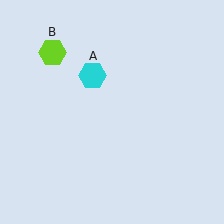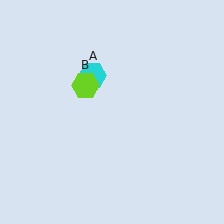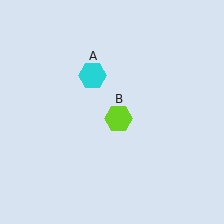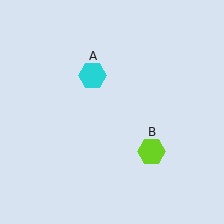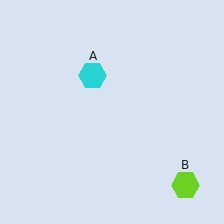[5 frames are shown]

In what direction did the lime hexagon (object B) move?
The lime hexagon (object B) moved down and to the right.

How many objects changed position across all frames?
1 object changed position: lime hexagon (object B).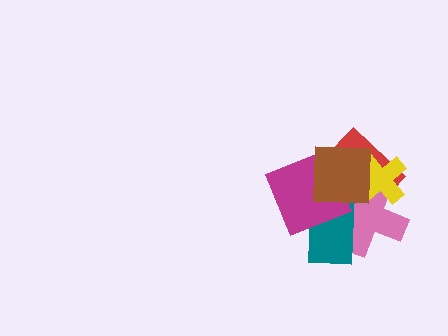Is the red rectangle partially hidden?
Yes, it is partially covered by another shape.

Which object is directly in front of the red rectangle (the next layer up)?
The pink cross is directly in front of the red rectangle.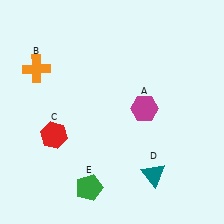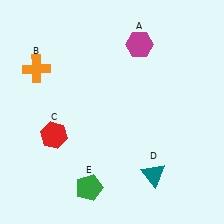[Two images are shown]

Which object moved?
The magenta hexagon (A) moved up.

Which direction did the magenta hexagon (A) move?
The magenta hexagon (A) moved up.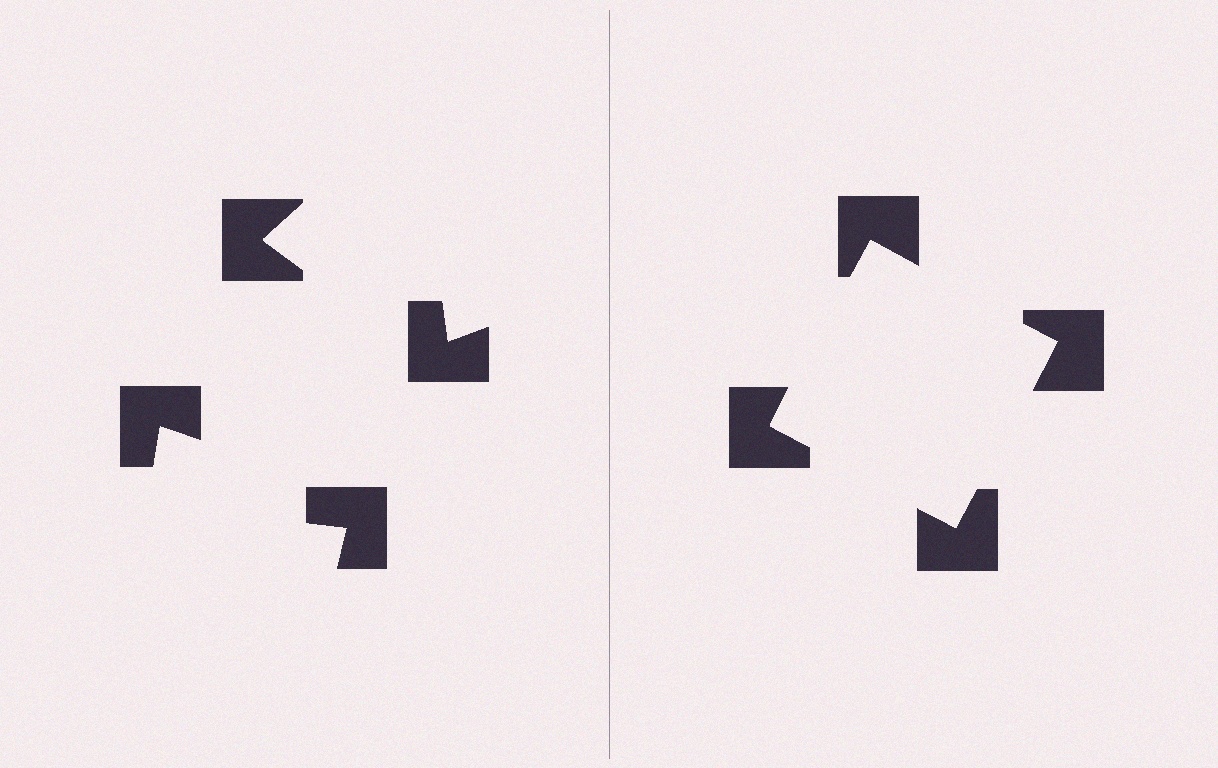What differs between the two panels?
The notched squares are positioned identically on both sides; only the wedge orientations differ. On the right they align to a square; on the left they are misaligned.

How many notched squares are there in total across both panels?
8 — 4 on each side.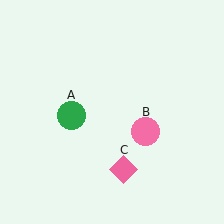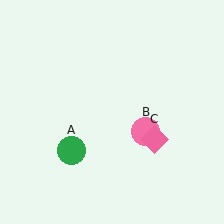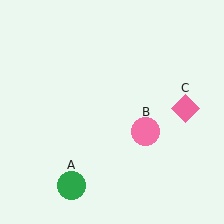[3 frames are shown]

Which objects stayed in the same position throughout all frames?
Pink circle (object B) remained stationary.